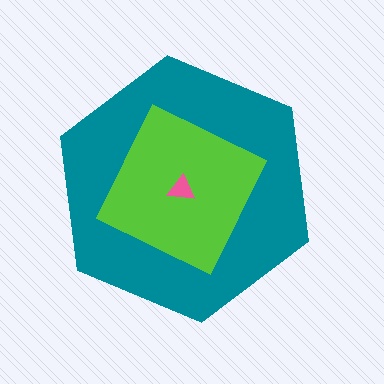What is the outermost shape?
The teal hexagon.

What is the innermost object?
The pink triangle.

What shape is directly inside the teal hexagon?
The lime square.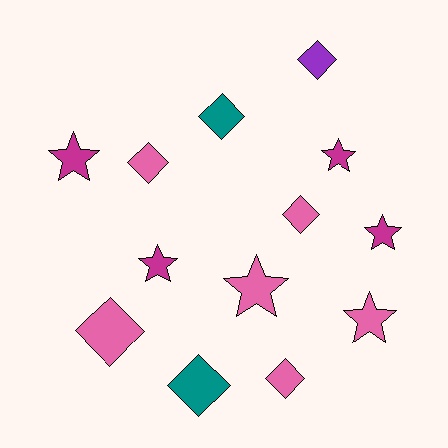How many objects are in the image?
There are 13 objects.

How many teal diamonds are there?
There are 2 teal diamonds.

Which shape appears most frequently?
Diamond, with 7 objects.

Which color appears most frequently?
Pink, with 6 objects.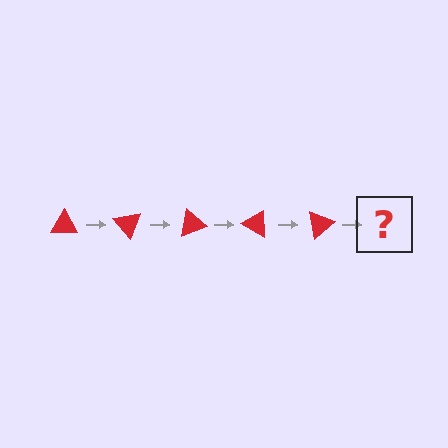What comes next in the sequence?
The next element should be a red triangle rotated 250 degrees.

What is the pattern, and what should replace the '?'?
The pattern is that the triangle rotates 50 degrees each step. The '?' should be a red triangle rotated 250 degrees.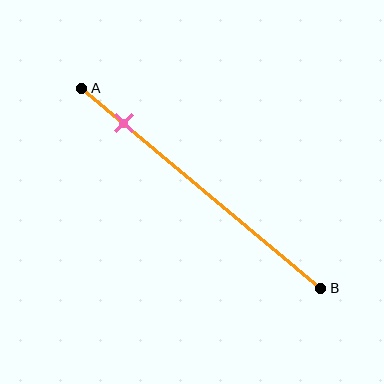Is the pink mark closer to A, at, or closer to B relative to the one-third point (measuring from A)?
The pink mark is closer to point A than the one-third point of segment AB.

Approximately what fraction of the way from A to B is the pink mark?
The pink mark is approximately 20% of the way from A to B.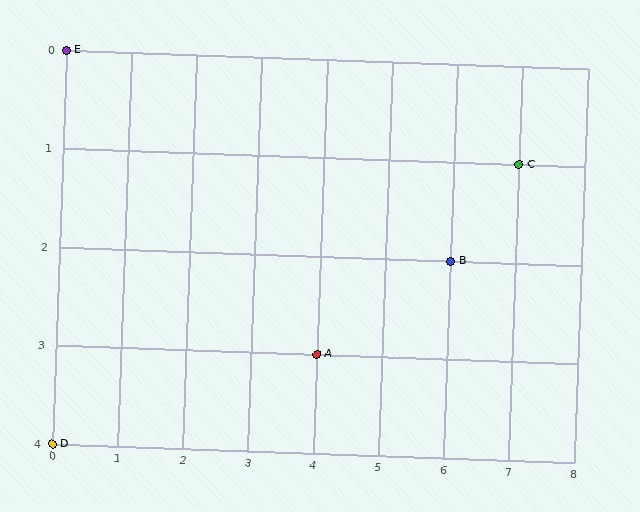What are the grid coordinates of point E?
Point E is at grid coordinates (0, 0).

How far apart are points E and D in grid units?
Points E and D are 4 rows apart.